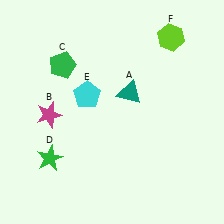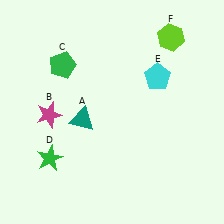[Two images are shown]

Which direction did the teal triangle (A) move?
The teal triangle (A) moved left.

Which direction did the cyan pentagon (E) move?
The cyan pentagon (E) moved right.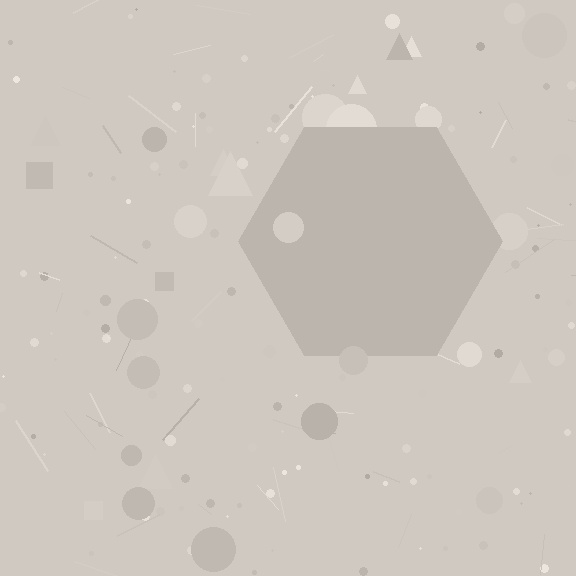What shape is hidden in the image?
A hexagon is hidden in the image.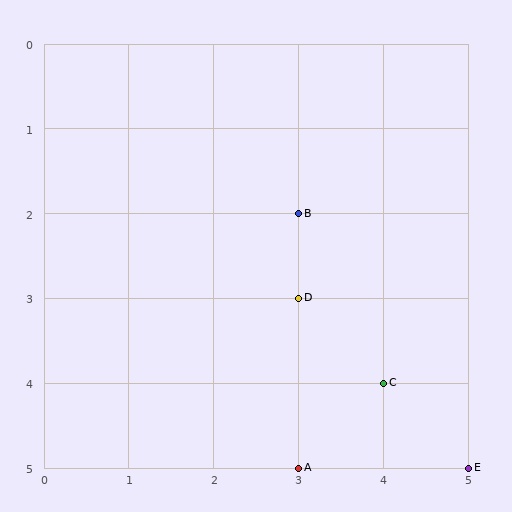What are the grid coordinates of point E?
Point E is at grid coordinates (5, 5).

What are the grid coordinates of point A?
Point A is at grid coordinates (3, 5).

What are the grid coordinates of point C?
Point C is at grid coordinates (4, 4).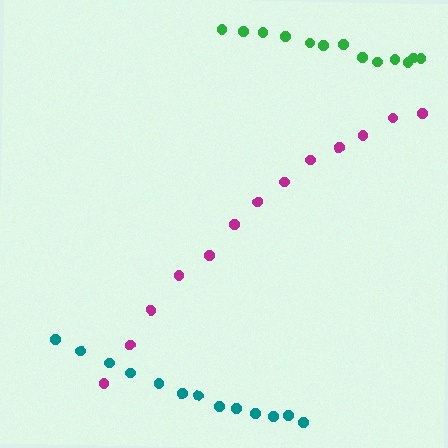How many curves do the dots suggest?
There are 3 distinct paths.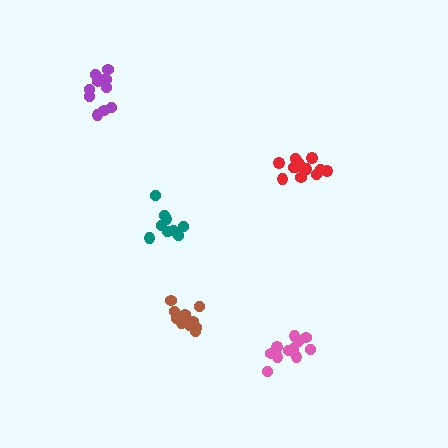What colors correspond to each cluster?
The clusters are colored: teal, red, pink, brown, purple.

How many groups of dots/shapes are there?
There are 5 groups.